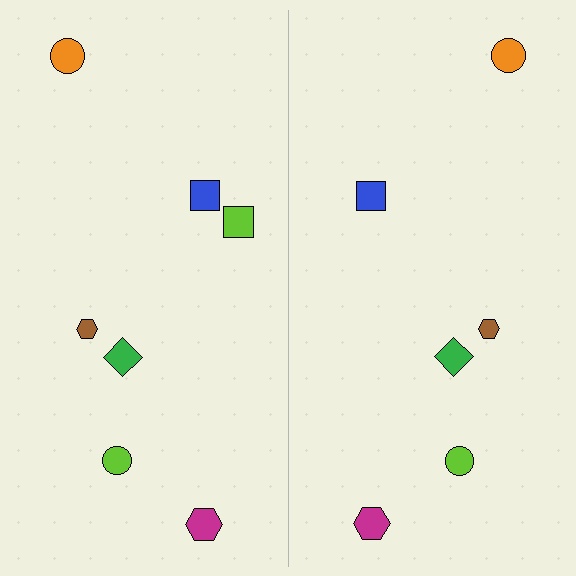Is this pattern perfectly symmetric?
No, the pattern is not perfectly symmetric. A lime square is missing from the right side.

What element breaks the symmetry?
A lime square is missing from the right side.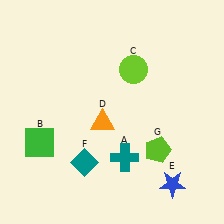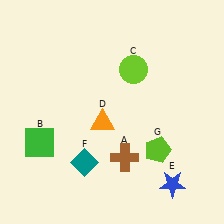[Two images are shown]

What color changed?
The cross (A) changed from teal in Image 1 to brown in Image 2.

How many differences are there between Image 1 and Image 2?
There is 1 difference between the two images.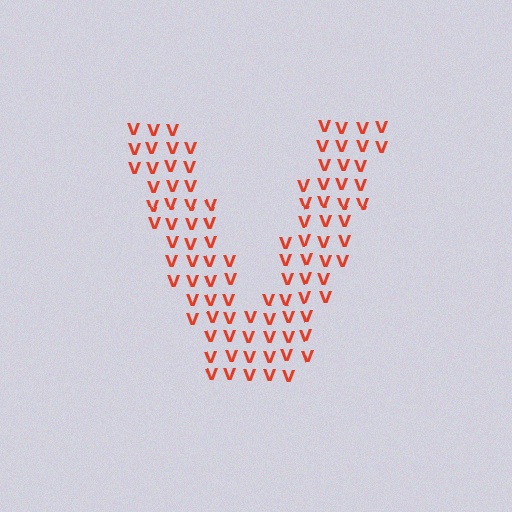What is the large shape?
The large shape is the letter V.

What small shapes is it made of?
It is made of small letter V's.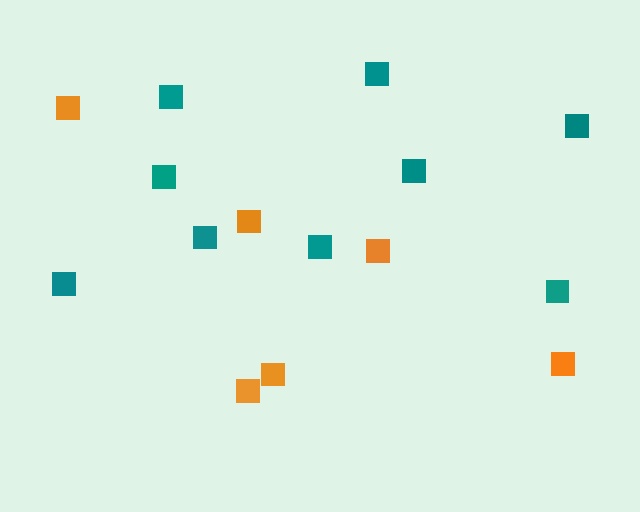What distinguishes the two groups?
There are 2 groups: one group of teal squares (9) and one group of orange squares (6).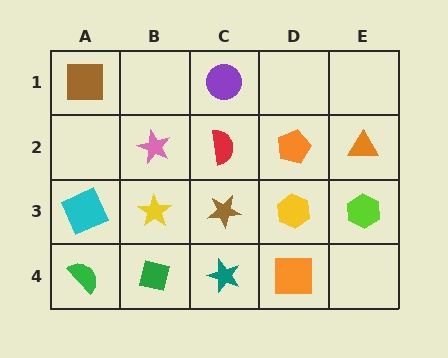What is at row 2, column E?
An orange triangle.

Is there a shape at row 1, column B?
No, that cell is empty.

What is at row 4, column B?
A green square.